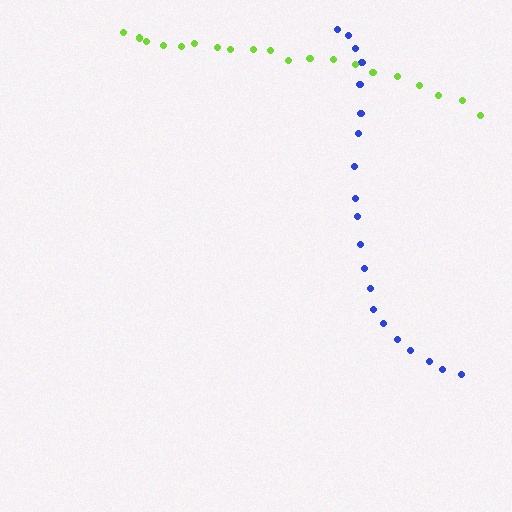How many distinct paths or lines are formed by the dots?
There are 2 distinct paths.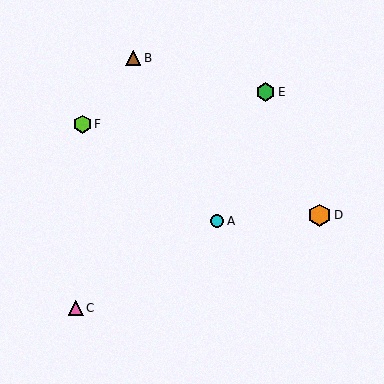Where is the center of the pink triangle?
The center of the pink triangle is at (76, 308).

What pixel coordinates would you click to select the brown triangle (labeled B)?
Click at (133, 58) to select the brown triangle B.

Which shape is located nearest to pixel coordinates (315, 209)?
The orange hexagon (labeled D) at (320, 215) is nearest to that location.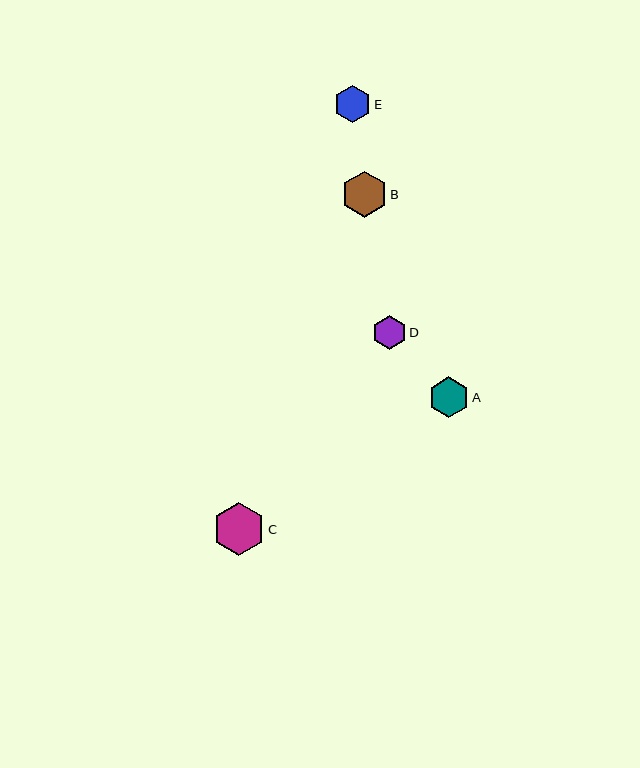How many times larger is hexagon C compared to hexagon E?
Hexagon C is approximately 1.4 times the size of hexagon E.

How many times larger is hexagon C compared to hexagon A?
Hexagon C is approximately 1.3 times the size of hexagon A.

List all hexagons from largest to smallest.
From largest to smallest: C, B, A, E, D.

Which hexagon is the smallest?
Hexagon D is the smallest with a size of approximately 34 pixels.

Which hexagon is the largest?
Hexagon C is the largest with a size of approximately 52 pixels.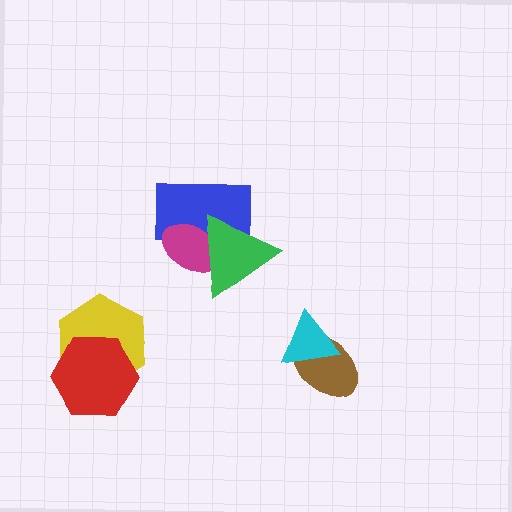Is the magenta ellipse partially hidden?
Yes, it is partially covered by another shape.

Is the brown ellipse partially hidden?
Yes, it is partially covered by another shape.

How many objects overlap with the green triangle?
2 objects overlap with the green triangle.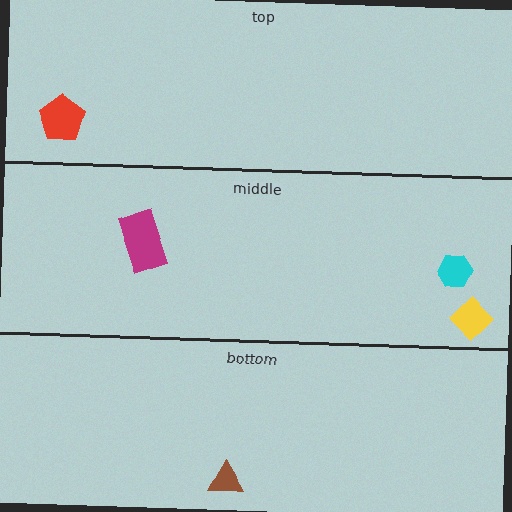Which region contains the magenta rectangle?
The middle region.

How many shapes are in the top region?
1.